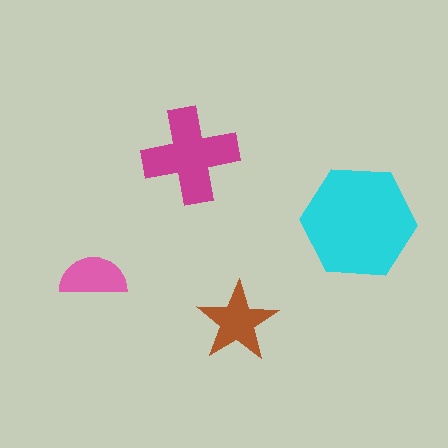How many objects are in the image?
There are 4 objects in the image.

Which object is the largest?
The cyan hexagon.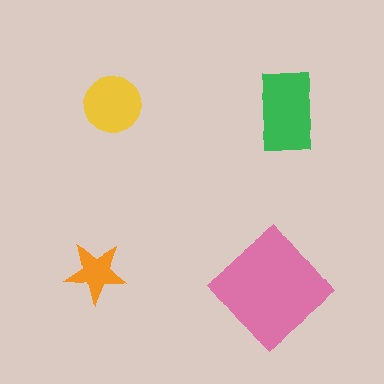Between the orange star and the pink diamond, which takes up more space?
The pink diamond.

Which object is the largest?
The pink diamond.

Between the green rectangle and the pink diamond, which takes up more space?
The pink diamond.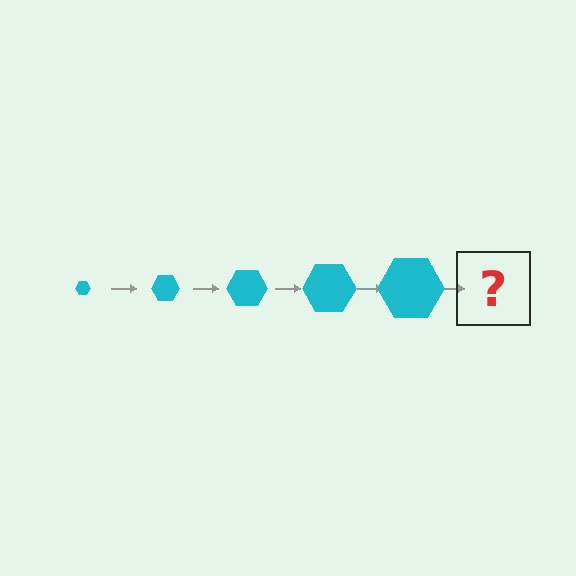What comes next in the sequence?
The next element should be a cyan hexagon, larger than the previous one.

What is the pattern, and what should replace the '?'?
The pattern is that the hexagon gets progressively larger each step. The '?' should be a cyan hexagon, larger than the previous one.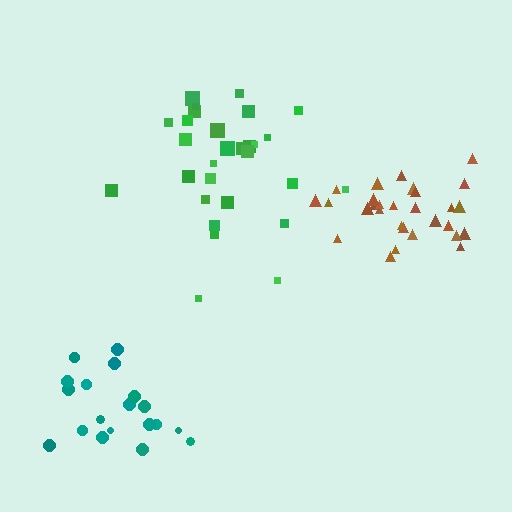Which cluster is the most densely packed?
Brown.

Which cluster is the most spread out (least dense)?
Green.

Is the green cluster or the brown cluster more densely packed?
Brown.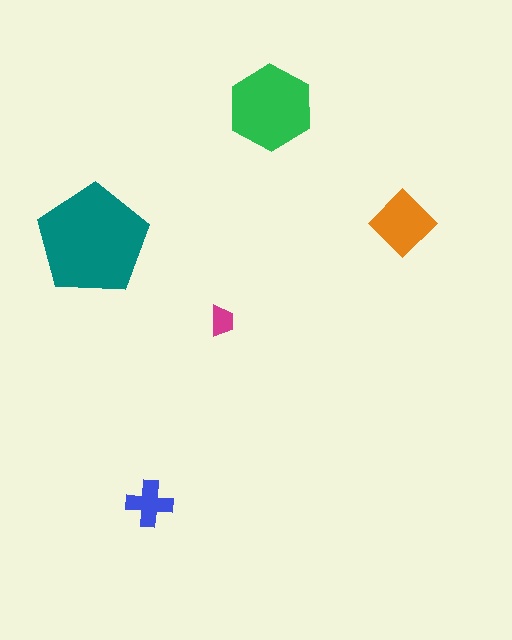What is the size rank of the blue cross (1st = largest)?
4th.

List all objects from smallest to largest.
The magenta trapezoid, the blue cross, the orange diamond, the green hexagon, the teal pentagon.